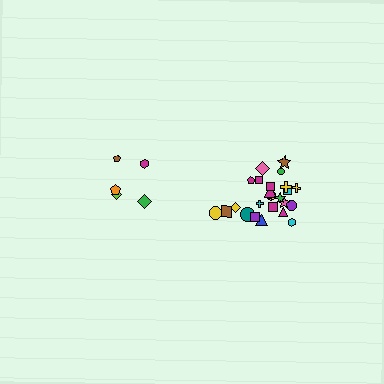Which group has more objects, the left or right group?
The right group.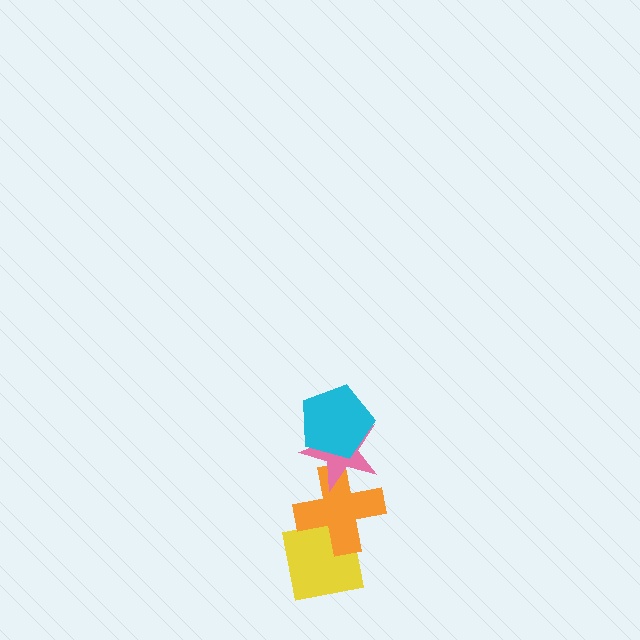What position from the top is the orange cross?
The orange cross is 3rd from the top.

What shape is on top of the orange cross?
The pink star is on top of the orange cross.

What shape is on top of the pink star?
The cyan pentagon is on top of the pink star.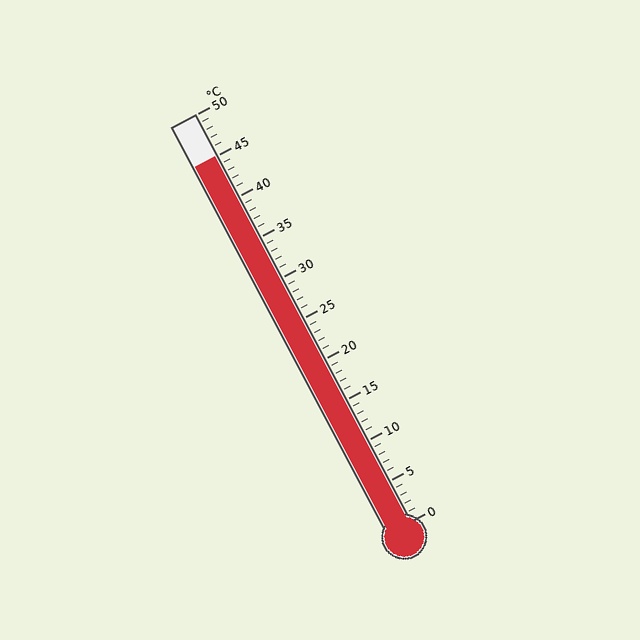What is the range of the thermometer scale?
The thermometer scale ranges from 0°C to 50°C.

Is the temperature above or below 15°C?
The temperature is above 15°C.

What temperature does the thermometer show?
The thermometer shows approximately 45°C.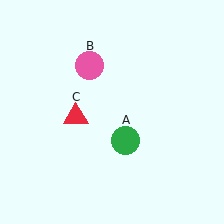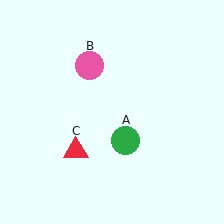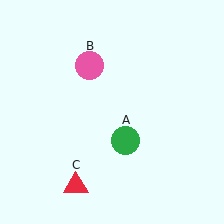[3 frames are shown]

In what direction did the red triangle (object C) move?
The red triangle (object C) moved down.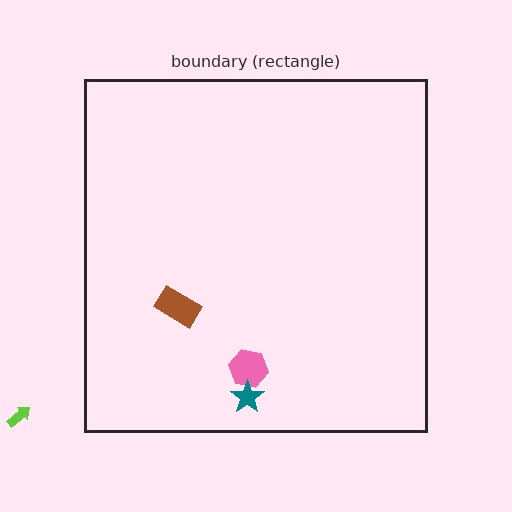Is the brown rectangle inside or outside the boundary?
Inside.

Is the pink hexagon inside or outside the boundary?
Inside.